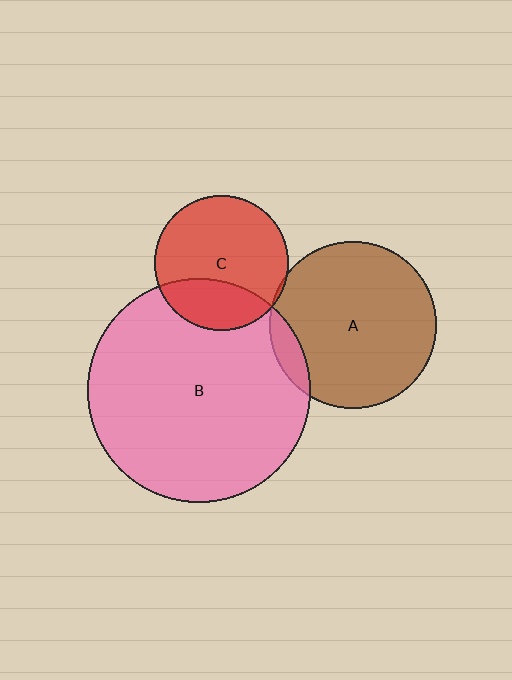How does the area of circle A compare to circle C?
Approximately 1.5 times.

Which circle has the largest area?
Circle B (pink).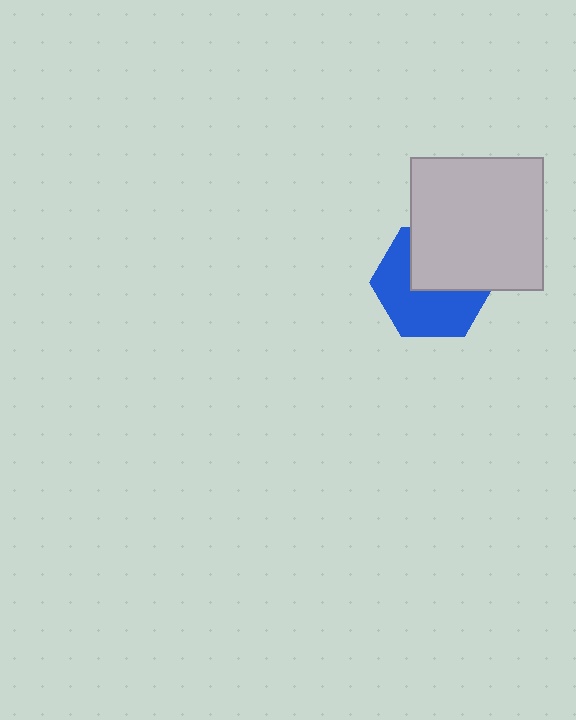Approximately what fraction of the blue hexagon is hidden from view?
Roughly 45% of the blue hexagon is hidden behind the light gray square.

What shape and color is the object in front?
The object in front is a light gray square.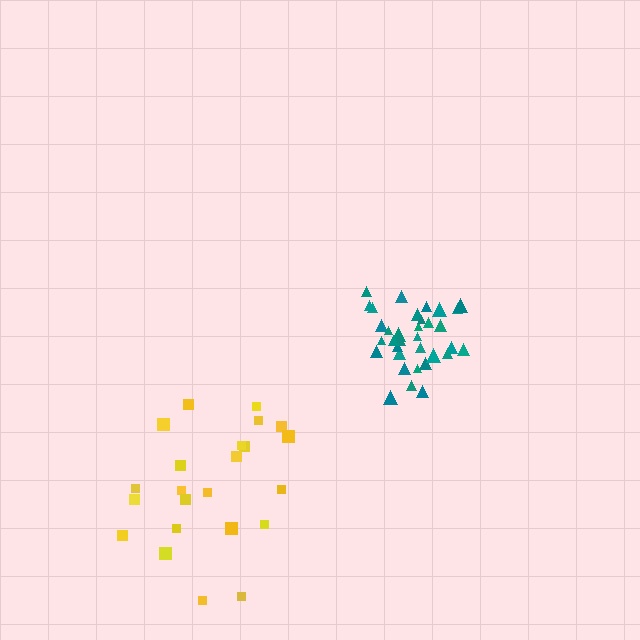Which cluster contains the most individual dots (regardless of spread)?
Teal (35).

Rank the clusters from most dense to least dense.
teal, yellow.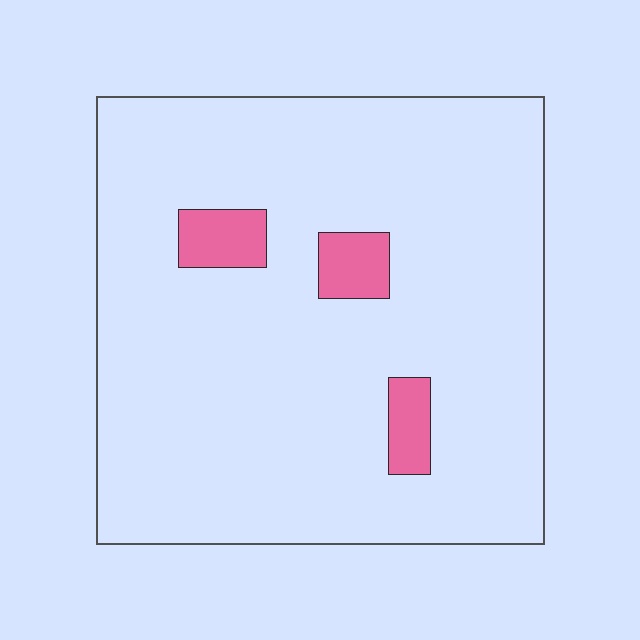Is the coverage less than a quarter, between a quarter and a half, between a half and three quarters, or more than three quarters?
Less than a quarter.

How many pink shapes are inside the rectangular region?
3.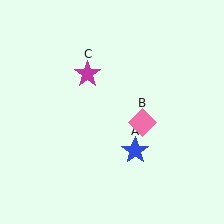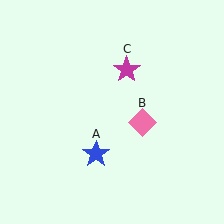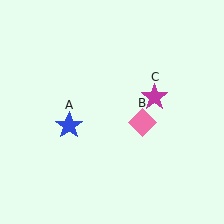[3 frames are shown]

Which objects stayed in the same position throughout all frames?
Pink diamond (object B) remained stationary.